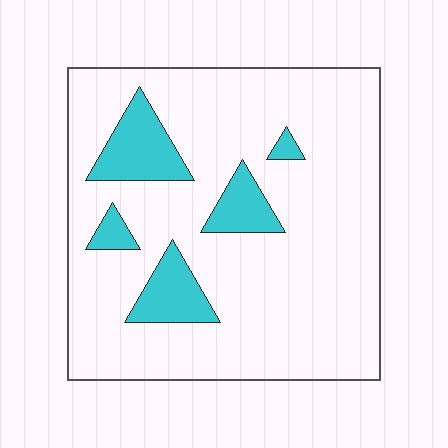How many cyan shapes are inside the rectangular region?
5.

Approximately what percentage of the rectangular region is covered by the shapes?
Approximately 15%.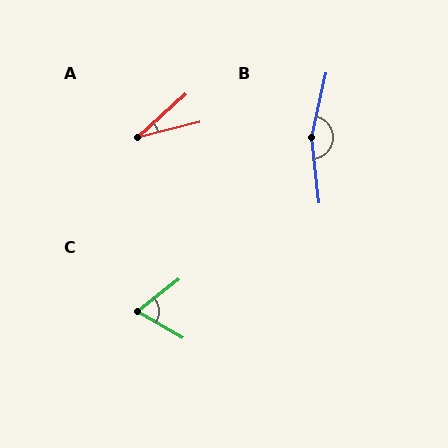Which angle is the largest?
B, at approximately 161 degrees.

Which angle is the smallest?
A, at approximately 28 degrees.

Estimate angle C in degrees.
Approximately 69 degrees.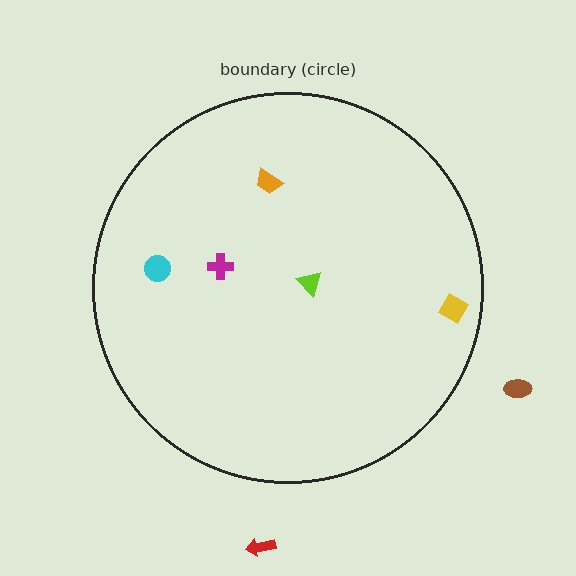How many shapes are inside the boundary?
5 inside, 2 outside.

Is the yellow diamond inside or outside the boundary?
Inside.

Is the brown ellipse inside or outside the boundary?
Outside.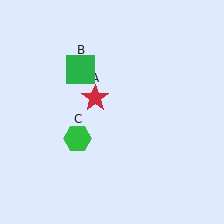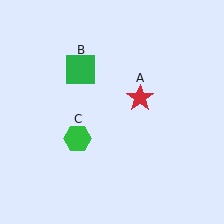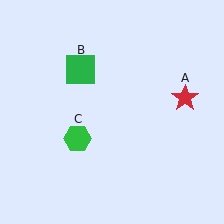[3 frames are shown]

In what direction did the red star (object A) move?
The red star (object A) moved right.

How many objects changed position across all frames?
1 object changed position: red star (object A).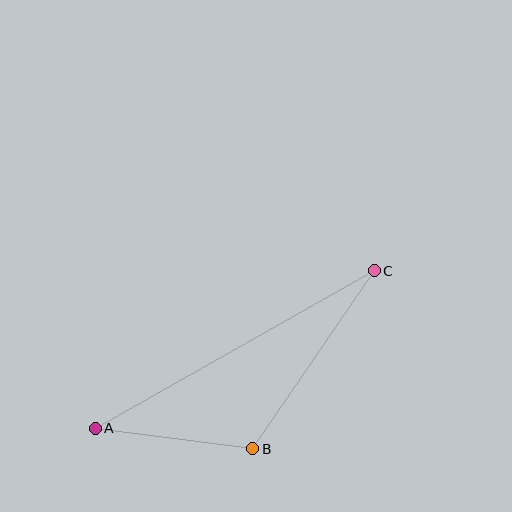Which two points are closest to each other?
Points A and B are closest to each other.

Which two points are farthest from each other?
Points A and C are farthest from each other.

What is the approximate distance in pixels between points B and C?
The distance between B and C is approximately 215 pixels.